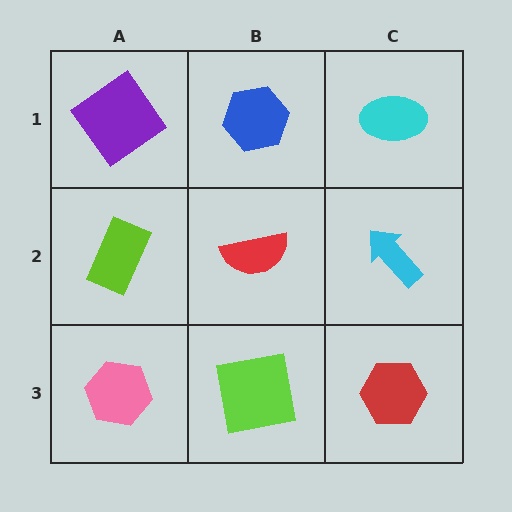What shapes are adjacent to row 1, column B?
A red semicircle (row 2, column B), a purple diamond (row 1, column A), a cyan ellipse (row 1, column C).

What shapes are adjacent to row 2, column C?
A cyan ellipse (row 1, column C), a red hexagon (row 3, column C), a red semicircle (row 2, column B).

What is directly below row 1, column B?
A red semicircle.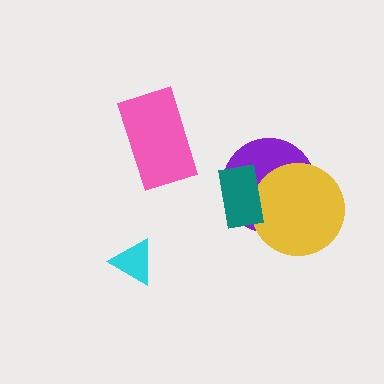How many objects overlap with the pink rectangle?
0 objects overlap with the pink rectangle.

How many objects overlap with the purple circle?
2 objects overlap with the purple circle.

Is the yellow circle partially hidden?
Yes, it is partially covered by another shape.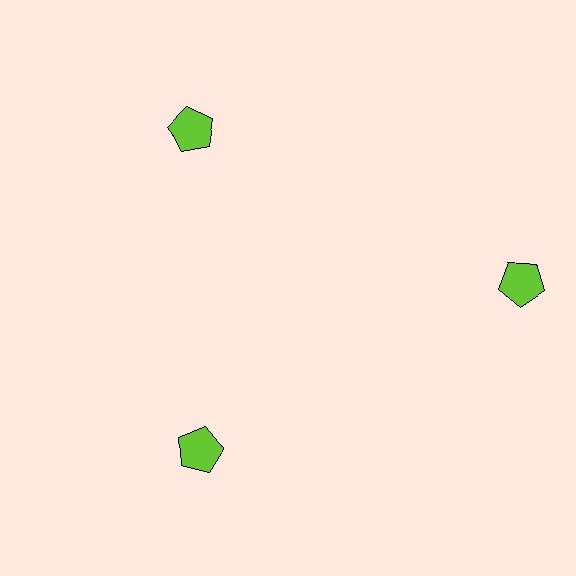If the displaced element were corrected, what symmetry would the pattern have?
It would have 3-fold rotational symmetry — the pattern would map onto itself every 120 degrees.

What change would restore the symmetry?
The symmetry would be restored by moving it inward, back onto the ring so that all 3 pentagons sit at equal angles and equal distance from the center.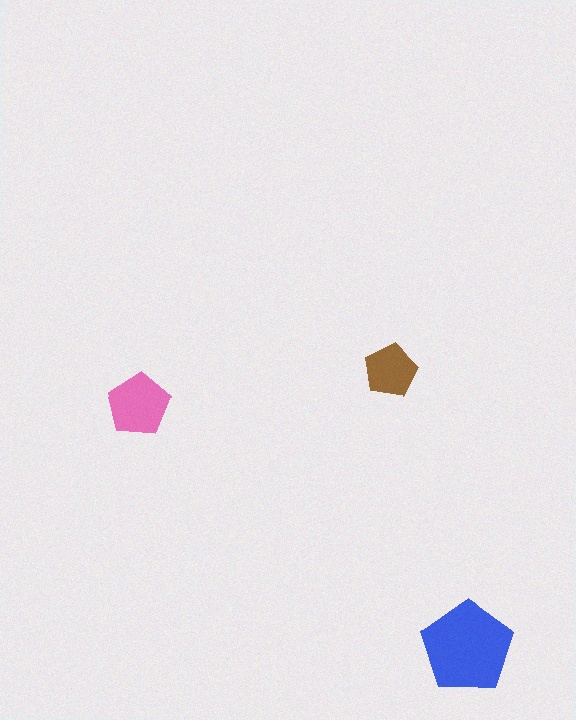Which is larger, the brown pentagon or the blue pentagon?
The blue one.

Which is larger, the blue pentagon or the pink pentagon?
The blue one.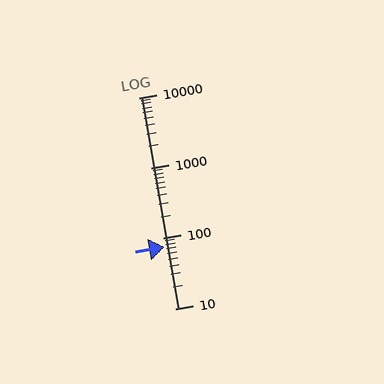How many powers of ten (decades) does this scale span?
The scale spans 3 decades, from 10 to 10000.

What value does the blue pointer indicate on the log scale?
The pointer indicates approximately 75.